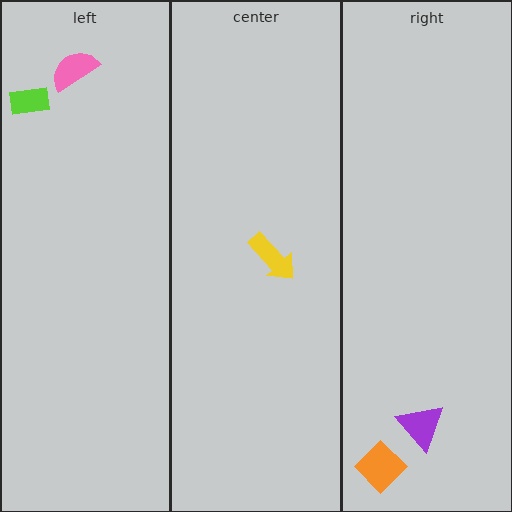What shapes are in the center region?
The yellow arrow.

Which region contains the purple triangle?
The right region.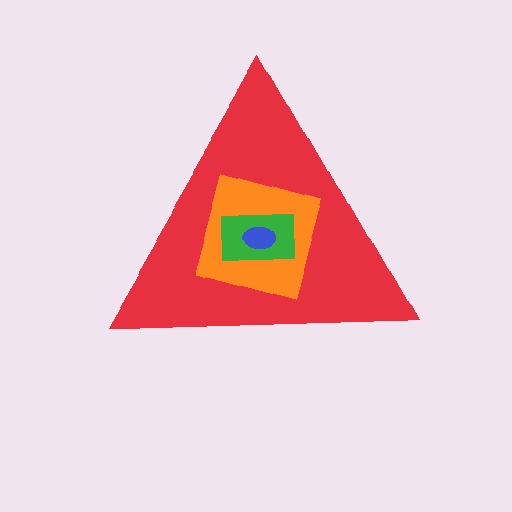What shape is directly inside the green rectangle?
The blue ellipse.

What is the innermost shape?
The blue ellipse.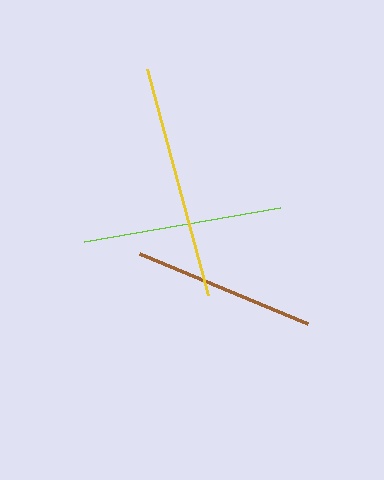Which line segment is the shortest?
The brown line is the shortest at approximately 182 pixels.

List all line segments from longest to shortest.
From longest to shortest: yellow, lime, brown.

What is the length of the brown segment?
The brown segment is approximately 182 pixels long.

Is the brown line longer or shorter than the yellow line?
The yellow line is longer than the brown line.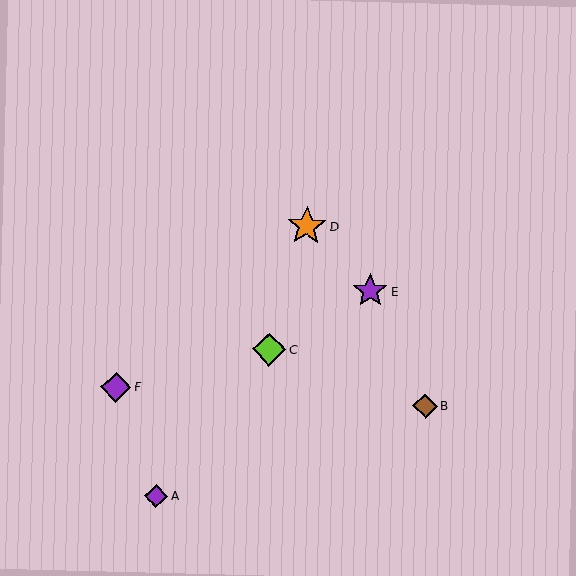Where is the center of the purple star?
The center of the purple star is at (370, 291).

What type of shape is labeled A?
Shape A is a purple diamond.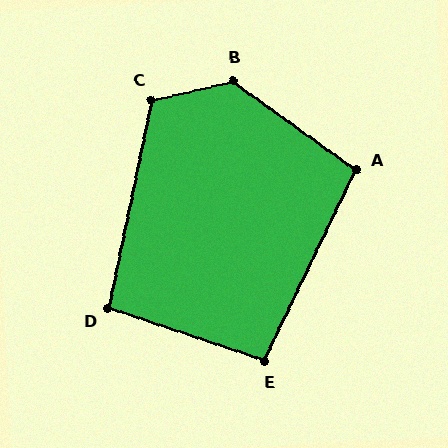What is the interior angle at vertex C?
Approximately 115 degrees (obtuse).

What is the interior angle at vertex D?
Approximately 97 degrees (obtuse).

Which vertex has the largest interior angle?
B, at approximately 131 degrees.